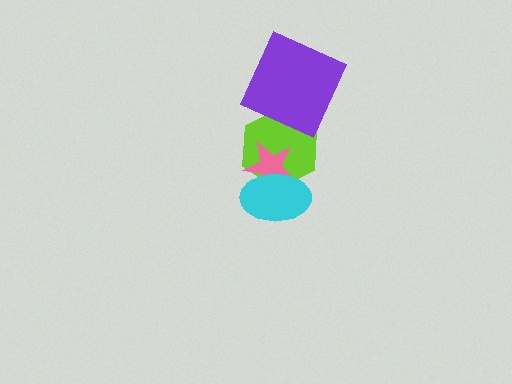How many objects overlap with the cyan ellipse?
2 objects overlap with the cyan ellipse.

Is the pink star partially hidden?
Yes, it is partially covered by another shape.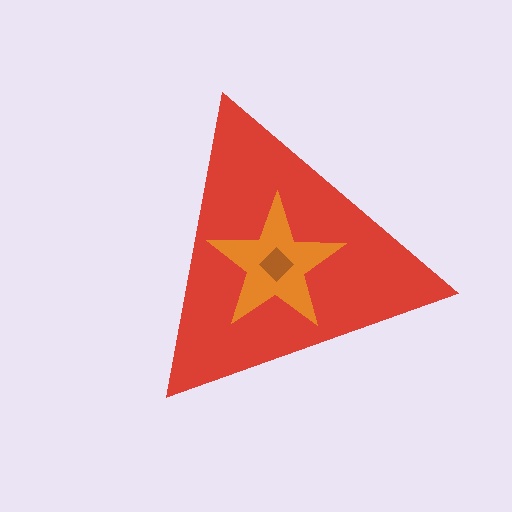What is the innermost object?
The brown diamond.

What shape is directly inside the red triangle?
The orange star.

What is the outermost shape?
The red triangle.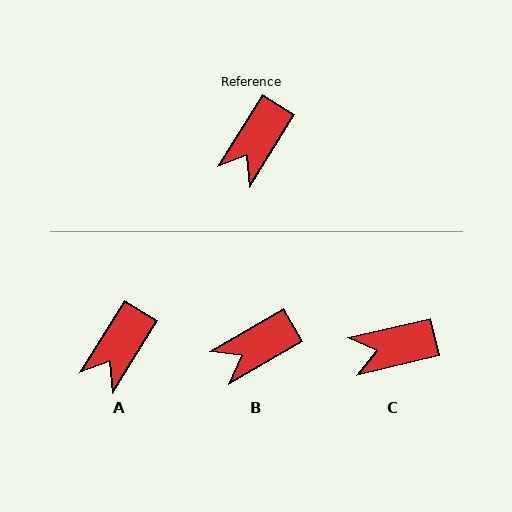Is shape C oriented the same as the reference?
No, it is off by about 45 degrees.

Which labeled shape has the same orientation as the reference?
A.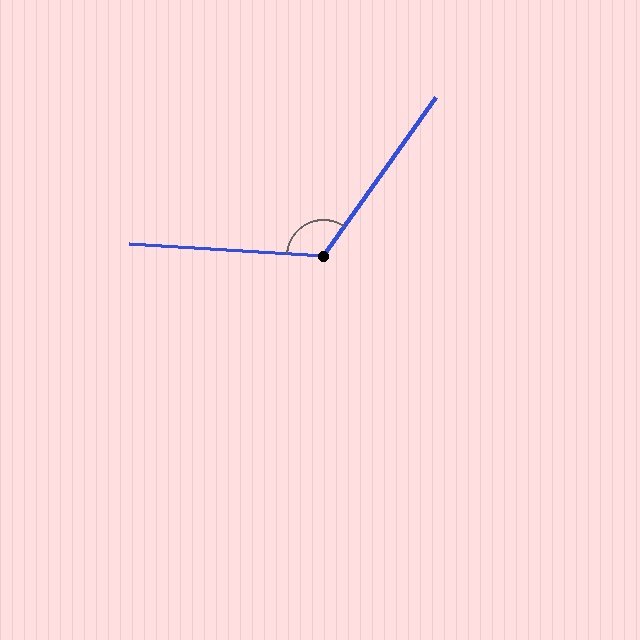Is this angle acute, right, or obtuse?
It is obtuse.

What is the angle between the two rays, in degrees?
Approximately 122 degrees.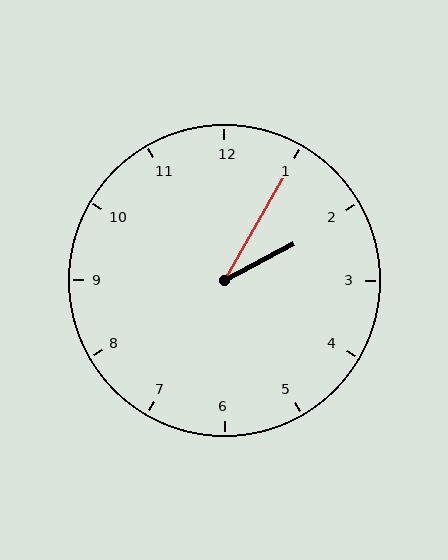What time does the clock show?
2:05.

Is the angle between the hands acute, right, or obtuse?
It is acute.